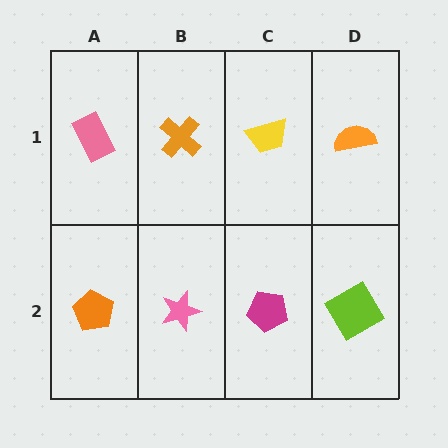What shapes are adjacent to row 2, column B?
An orange cross (row 1, column B), an orange pentagon (row 2, column A), a magenta pentagon (row 2, column C).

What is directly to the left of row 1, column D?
A yellow trapezoid.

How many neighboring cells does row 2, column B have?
3.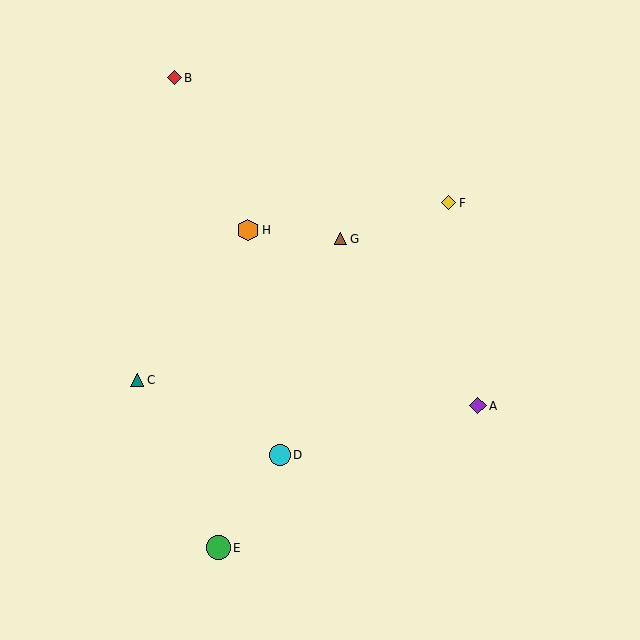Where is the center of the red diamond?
The center of the red diamond is at (174, 78).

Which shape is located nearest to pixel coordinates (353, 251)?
The brown triangle (labeled G) at (341, 239) is nearest to that location.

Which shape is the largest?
The green circle (labeled E) is the largest.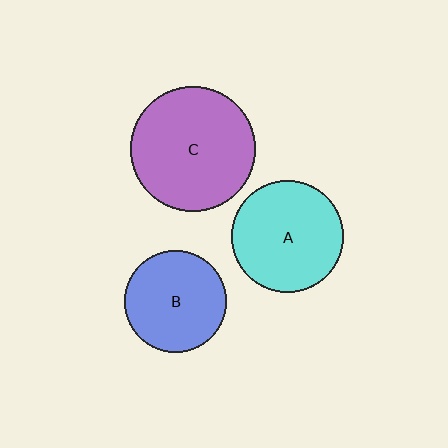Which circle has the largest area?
Circle C (purple).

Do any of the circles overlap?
No, none of the circles overlap.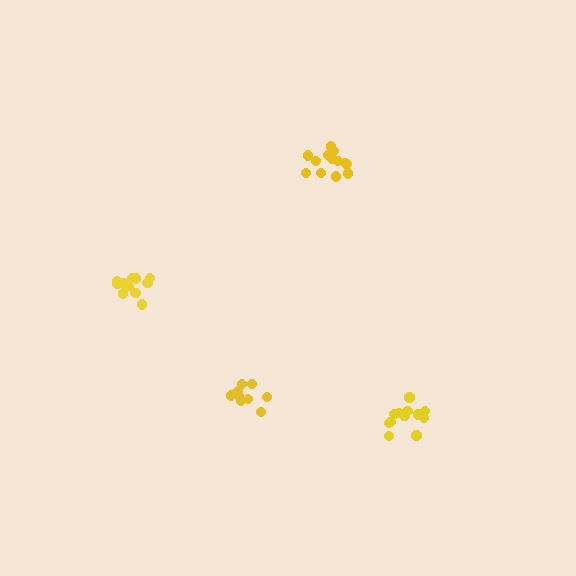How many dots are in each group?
Group 1: 9 dots, Group 2: 13 dots, Group 3: 11 dots, Group 4: 13 dots (46 total).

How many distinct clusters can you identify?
There are 4 distinct clusters.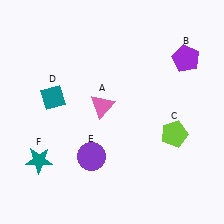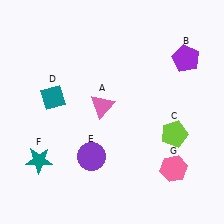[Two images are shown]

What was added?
A pink hexagon (G) was added in Image 2.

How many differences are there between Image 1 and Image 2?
There is 1 difference between the two images.